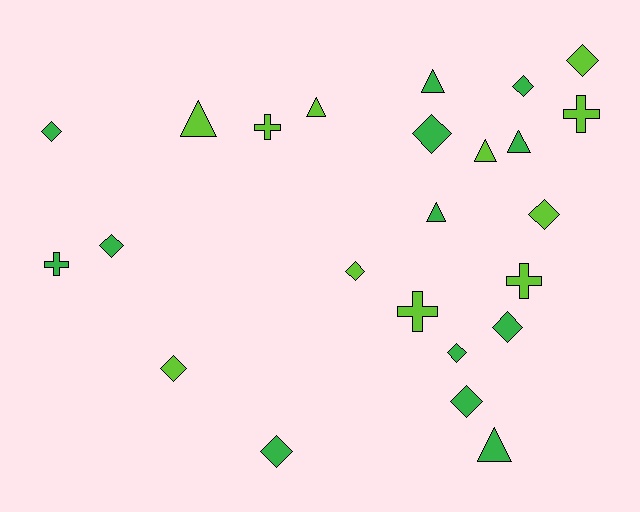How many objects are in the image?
There are 24 objects.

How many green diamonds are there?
There are 8 green diamonds.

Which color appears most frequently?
Green, with 13 objects.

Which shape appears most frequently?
Diamond, with 12 objects.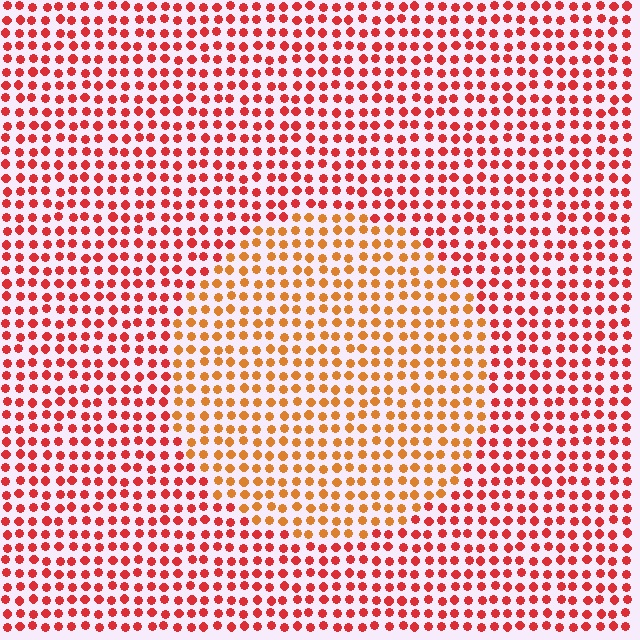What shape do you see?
I see a circle.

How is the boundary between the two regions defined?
The boundary is defined purely by a slight shift in hue (about 32 degrees). Spacing, size, and orientation are identical on both sides.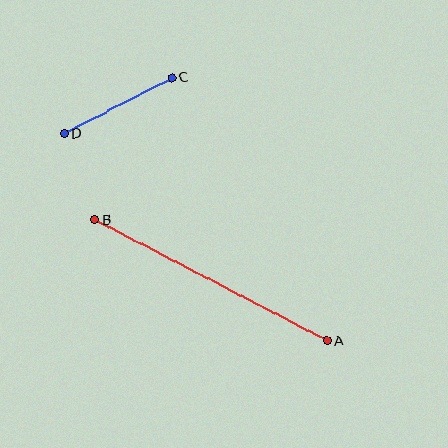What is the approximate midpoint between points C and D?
The midpoint is at approximately (118, 106) pixels.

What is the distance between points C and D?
The distance is approximately 121 pixels.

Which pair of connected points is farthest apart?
Points A and B are farthest apart.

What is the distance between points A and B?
The distance is approximately 262 pixels.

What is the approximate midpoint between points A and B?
The midpoint is at approximately (211, 280) pixels.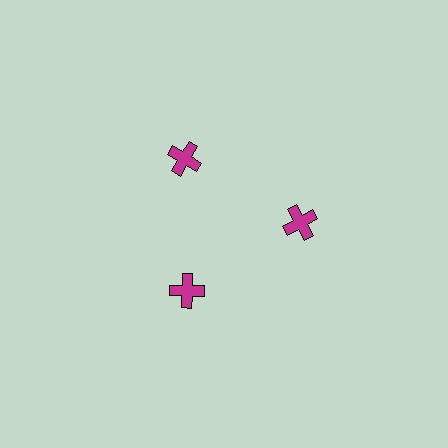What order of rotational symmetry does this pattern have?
This pattern has 3-fold rotational symmetry.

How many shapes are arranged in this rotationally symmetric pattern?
There are 3 shapes, arranged in 3 groups of 1.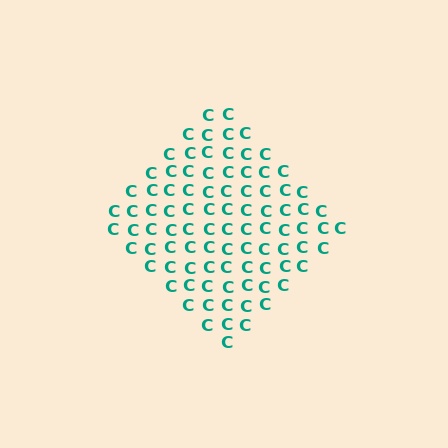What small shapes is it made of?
It is made of small letter C's.